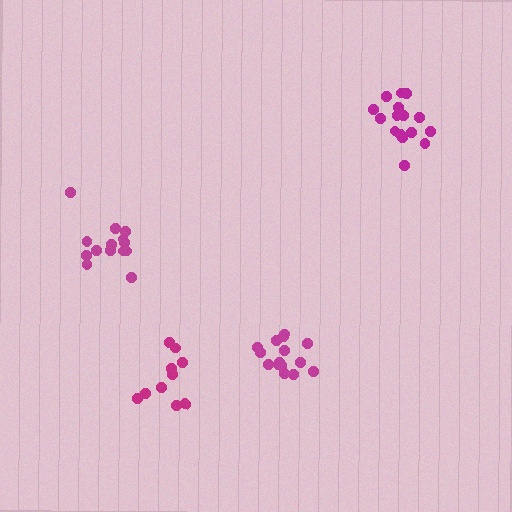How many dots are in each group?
Group 1: 10 dots, Group 2: 15 dots, Group 3: 16 dots, Group 4: 14 dots (55 total).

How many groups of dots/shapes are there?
There are 4 groups.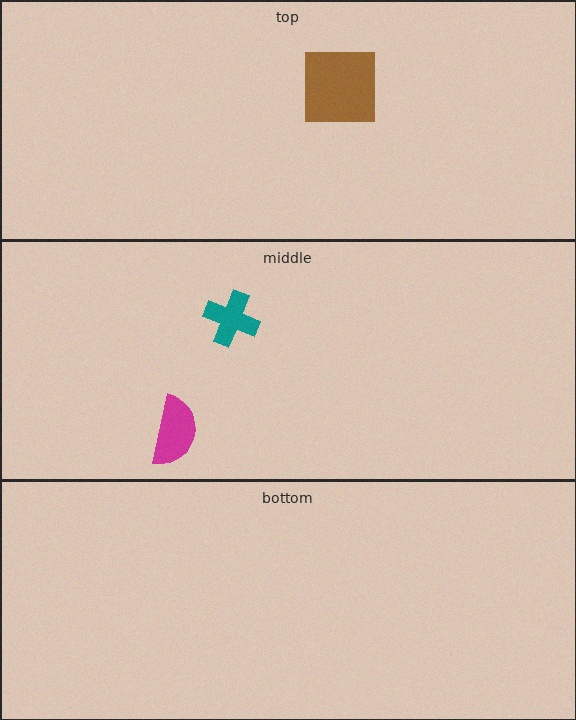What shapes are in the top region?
The brown square.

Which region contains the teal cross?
The middle region.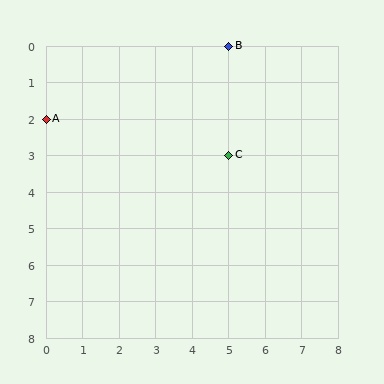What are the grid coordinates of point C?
Point C is at grid coordinates (5, 3).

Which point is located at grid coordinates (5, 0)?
Point B is at (5, 0).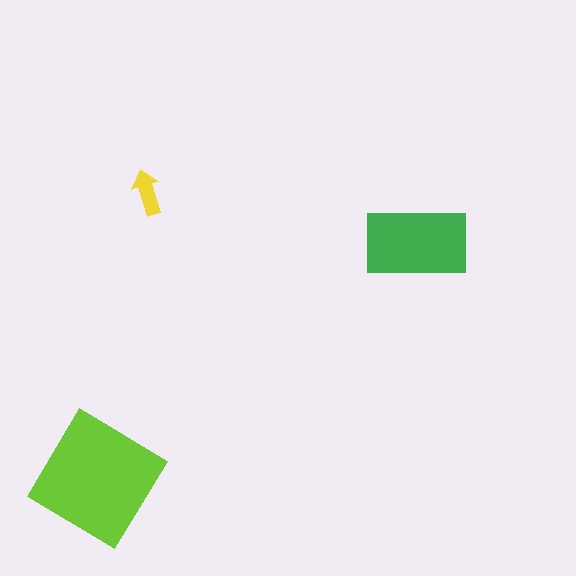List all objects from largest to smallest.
The lime diamond, the green rectangle, the yellow arrow.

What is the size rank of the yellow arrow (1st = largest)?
3rd.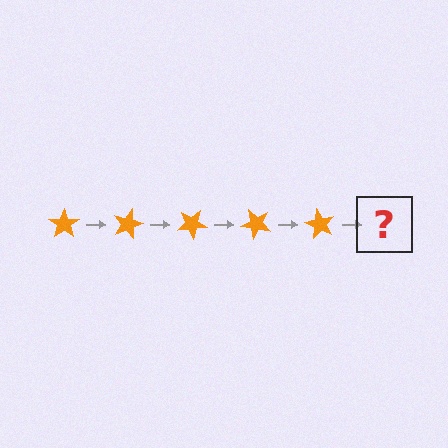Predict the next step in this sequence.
The next step is an orange star rotated 75 degrees.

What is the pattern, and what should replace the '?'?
The pattern is that the star rotates 15 degrees each step. The '?' should be an orange star rotated 75 degrees.